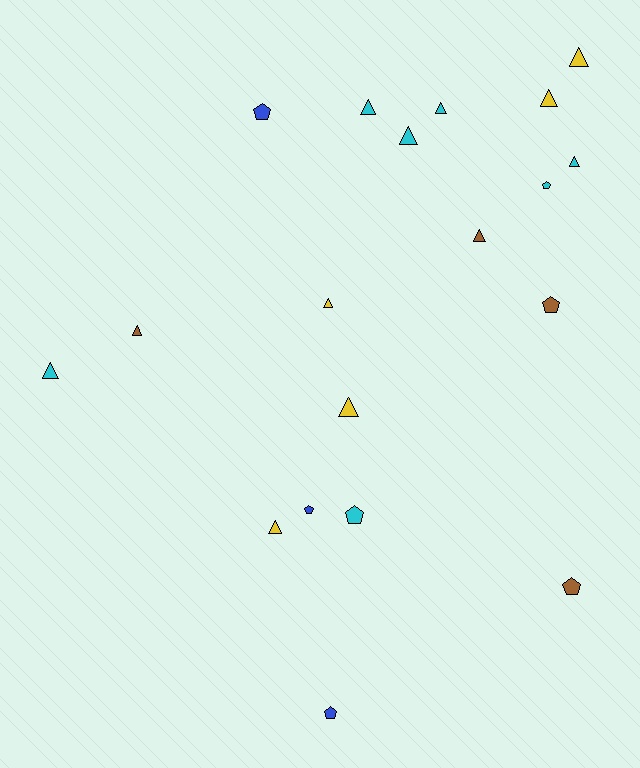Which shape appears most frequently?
Triangle, with 12 objects.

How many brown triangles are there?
There are 2 brown triangles.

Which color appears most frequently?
Cyan, with 7 objects.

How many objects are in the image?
There are 19 objects.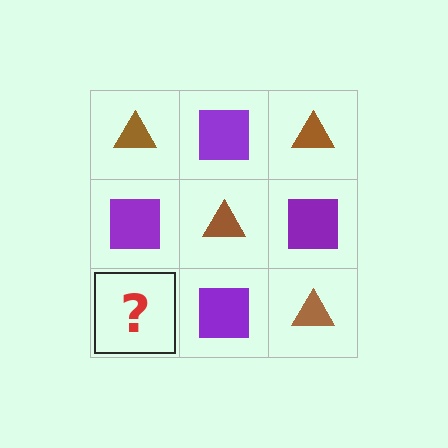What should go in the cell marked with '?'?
The missing cell should contain a brown triangle.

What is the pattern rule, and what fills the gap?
The rule is that it alternates brown triangle and purple square in a checkerboard pattern. The gap should be filled with a brown triangle.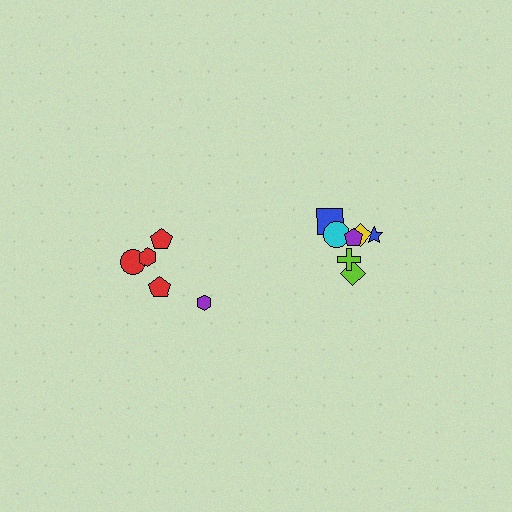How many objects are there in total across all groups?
There are 12 objects.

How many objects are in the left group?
There are 5 objects.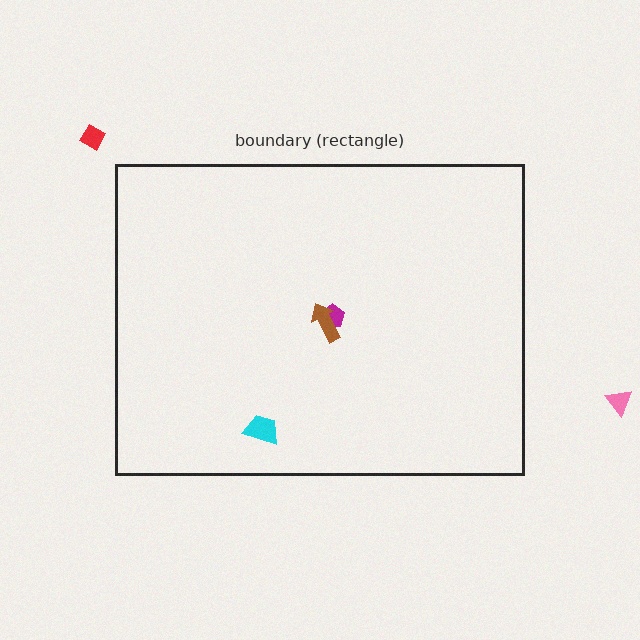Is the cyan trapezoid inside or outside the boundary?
Inside.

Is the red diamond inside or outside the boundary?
Outside.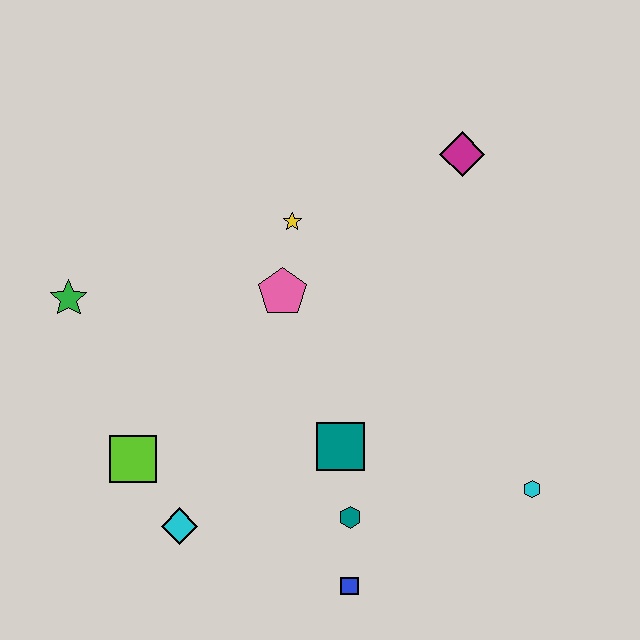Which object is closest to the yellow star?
The pink pentagon is closest to the yellow star.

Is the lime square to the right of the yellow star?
No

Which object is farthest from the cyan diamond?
The magenta diamond is farthest from the cyan diamond.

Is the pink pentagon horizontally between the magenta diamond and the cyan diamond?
Yes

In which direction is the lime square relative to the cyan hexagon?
The lime square is to the left of the cyan hexagon.